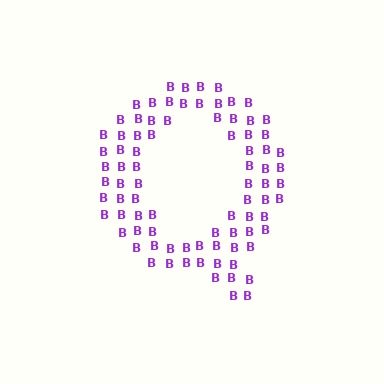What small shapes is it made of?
It is made of small letter B's.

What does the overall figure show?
The overall figure shows the letter Q.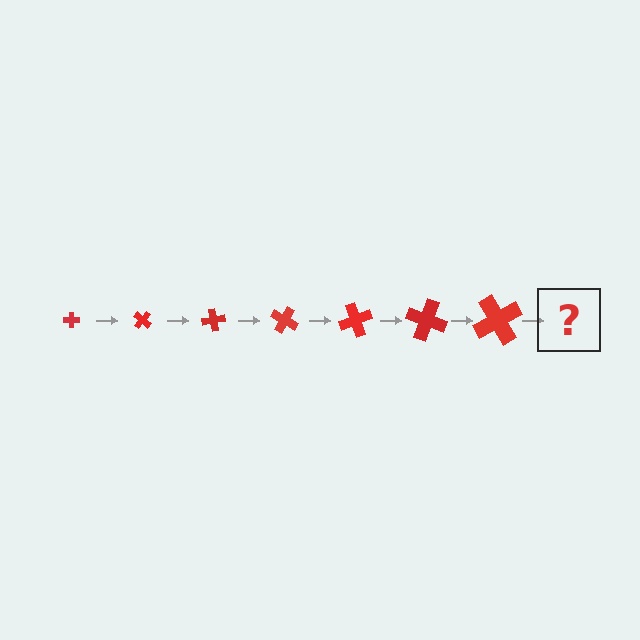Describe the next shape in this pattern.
It should be a cross, larger than the previous one and rotated 280 degrees from the start.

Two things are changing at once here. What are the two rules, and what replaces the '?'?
The two rules are that the cross grows larger each step and it rotates 40 degrees each step. The '?' should be a cross, larger than the previous one and rotated 280 degrees from the start.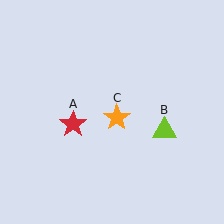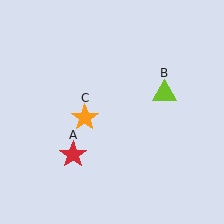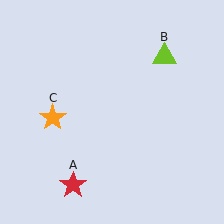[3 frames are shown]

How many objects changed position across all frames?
3 objects changed position: red star (object A), lime triangle (object B), orange star (object C).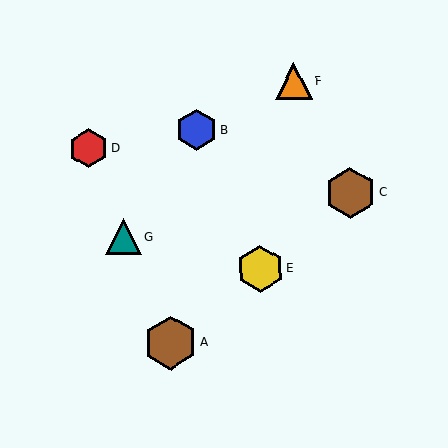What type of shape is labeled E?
Shape E is a yellow hexagon.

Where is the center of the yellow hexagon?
The center of the yellow hexagon is at (260, 268).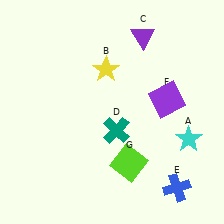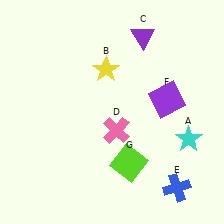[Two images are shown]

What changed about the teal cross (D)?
In Image 1, D is teal. In Image 2, it changed to pink.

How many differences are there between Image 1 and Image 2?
There is 1 difference between the two images.